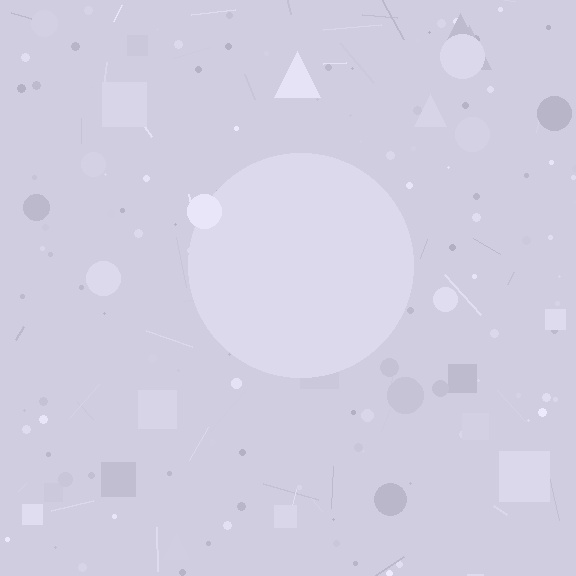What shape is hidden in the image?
A circle is hidden in the image.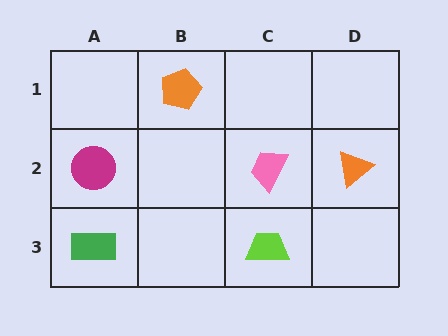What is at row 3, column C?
A lime trapezoid.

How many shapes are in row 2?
3 shapes.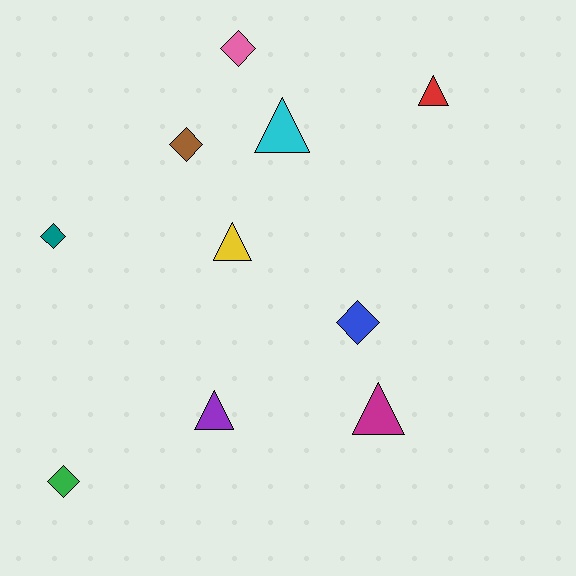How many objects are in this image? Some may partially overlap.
There are 10 objects.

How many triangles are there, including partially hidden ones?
There are 5 triangles.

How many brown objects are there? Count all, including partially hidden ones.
There is 1 brown object.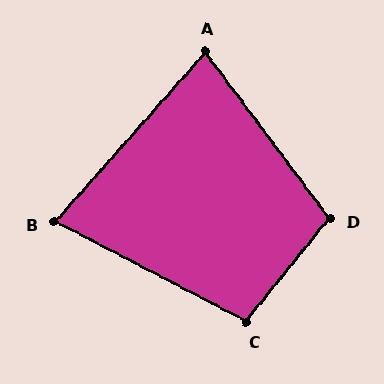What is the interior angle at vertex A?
Approximately 78 degrees (acute).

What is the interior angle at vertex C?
Approximately 102 degrees (obtuse).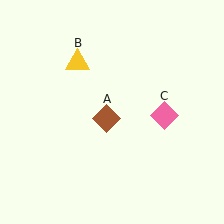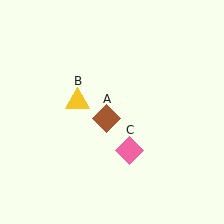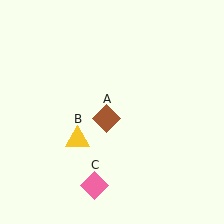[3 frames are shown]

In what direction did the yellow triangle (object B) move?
The yellow triangle (object B) moved down.